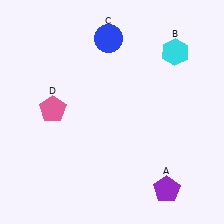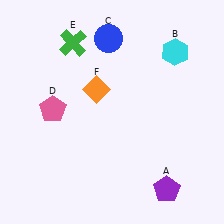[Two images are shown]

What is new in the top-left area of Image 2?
An orange diamond (F) was added in the top-left area of Image 2.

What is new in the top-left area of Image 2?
A green cross (E) was added in the top-left area of Image 2.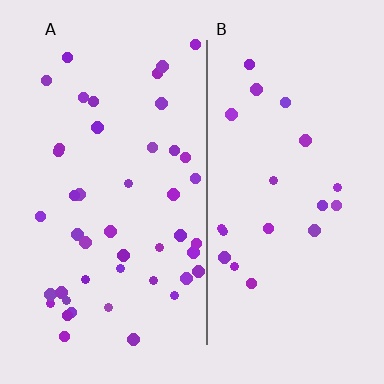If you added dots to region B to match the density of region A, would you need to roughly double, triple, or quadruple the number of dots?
Approximately double.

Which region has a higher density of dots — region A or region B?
A (the left).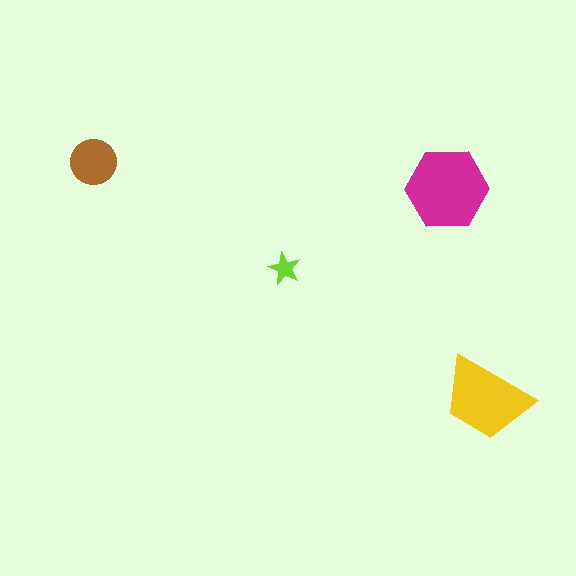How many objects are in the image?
There are 4 objects in the image.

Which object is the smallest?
The lime star.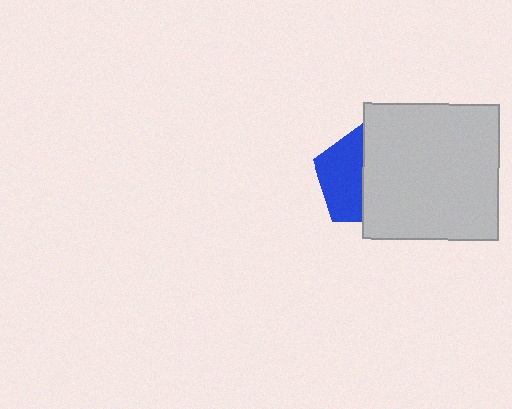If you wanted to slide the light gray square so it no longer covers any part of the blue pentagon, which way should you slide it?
Slide it right — that is the most direct way to separate the two shapes.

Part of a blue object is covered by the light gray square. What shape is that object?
It is a pentagon.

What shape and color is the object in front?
The object in front is a light gray square.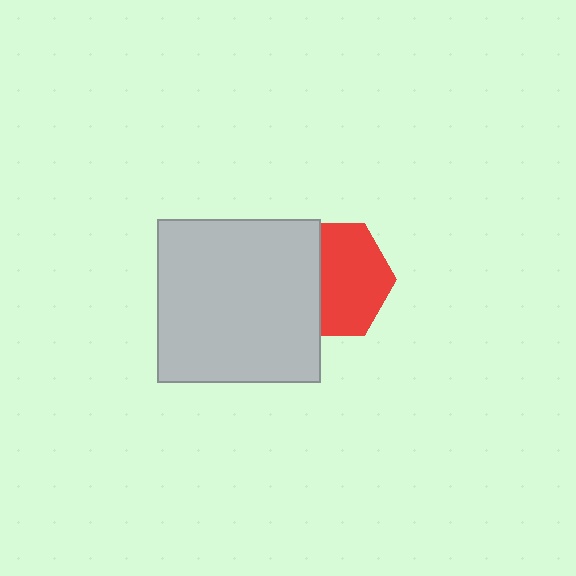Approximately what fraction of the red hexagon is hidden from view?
Roughly 40% of the red hexagon is hidden behind the light gray square.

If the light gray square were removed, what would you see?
You would see the complete red hexagon.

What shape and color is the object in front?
The object in front is a light gray square.